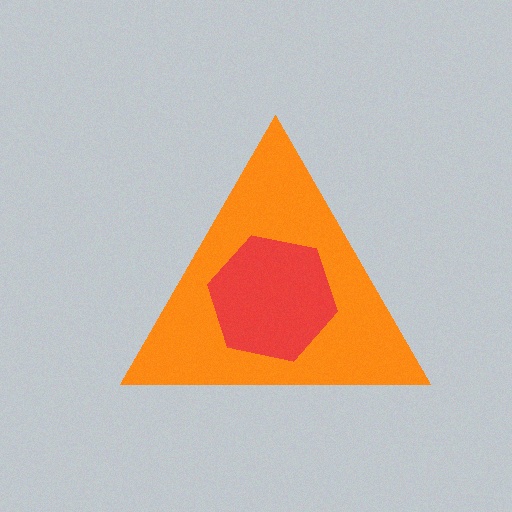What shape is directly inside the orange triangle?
The red hexagon.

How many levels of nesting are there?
2.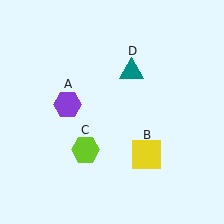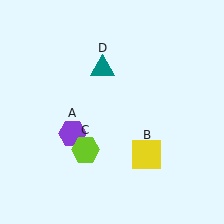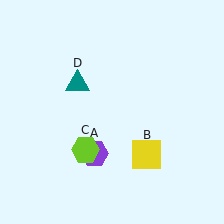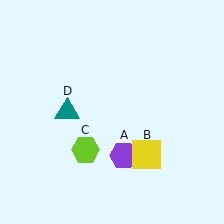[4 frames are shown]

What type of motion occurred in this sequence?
The purple hexagon (object A), teal triangle (object D) rotated counterclockwise around the center of the scene.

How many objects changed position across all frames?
2 objects changed position: purple hexagon (object A), teal triangle (object D).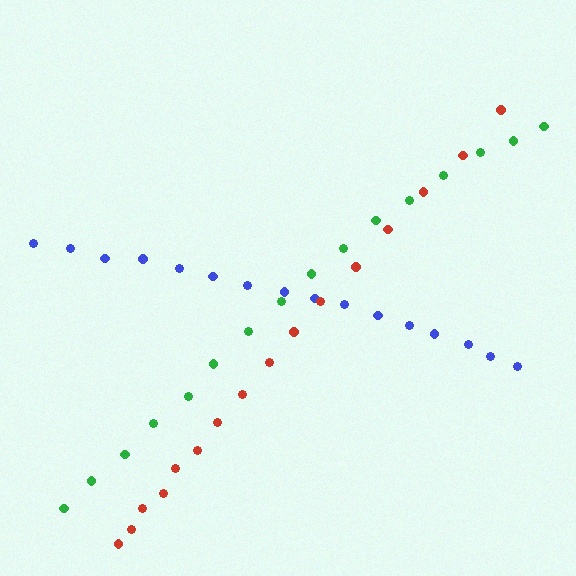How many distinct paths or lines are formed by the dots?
There are 3 distinct paths.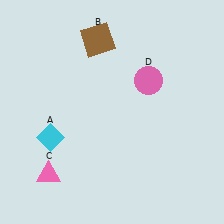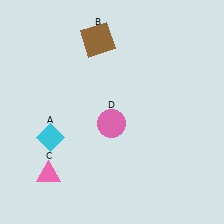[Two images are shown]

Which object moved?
The pink circle (D) moved down.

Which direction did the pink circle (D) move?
The pink circle (D) moved down.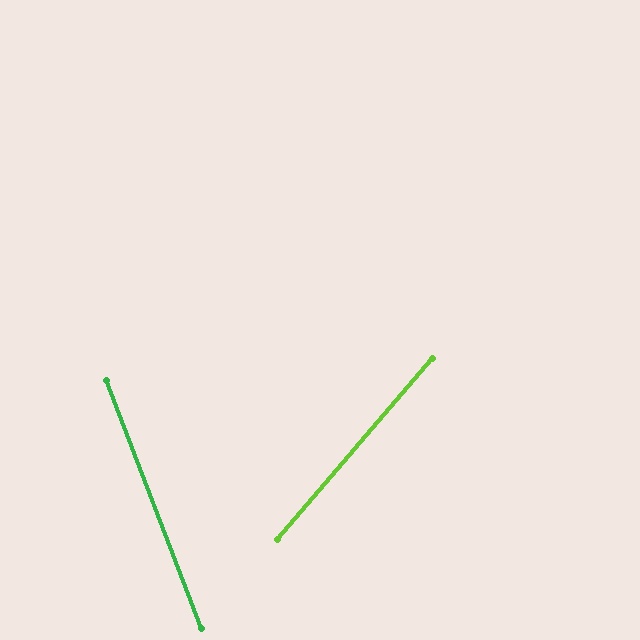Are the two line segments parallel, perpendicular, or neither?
Neither parallel nor perpendicular — they differ by about 62°.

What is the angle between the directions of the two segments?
Approximately 62 degrees.